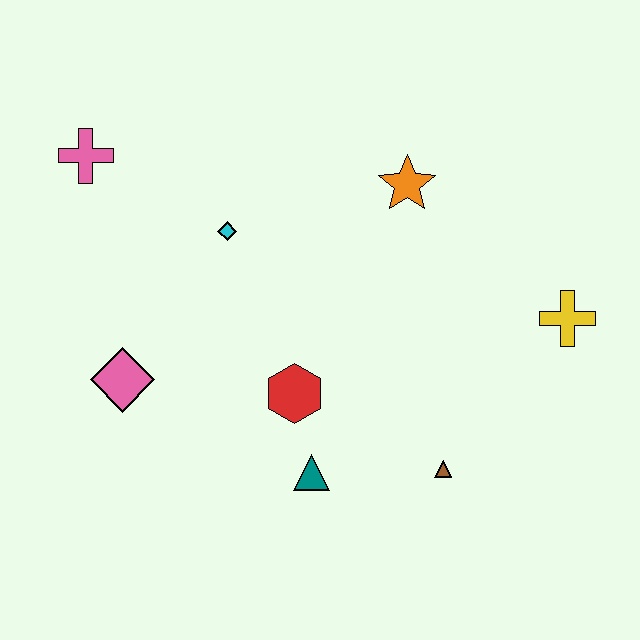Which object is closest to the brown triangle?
The teal triangle is closest to the brown triangle.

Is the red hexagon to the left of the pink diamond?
No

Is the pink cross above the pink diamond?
Yes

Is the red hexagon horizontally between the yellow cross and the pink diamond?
Yes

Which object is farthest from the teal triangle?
The pink cross is farthest from the teal triangle.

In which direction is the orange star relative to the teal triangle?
The orange star is above the teal triangle.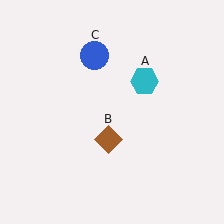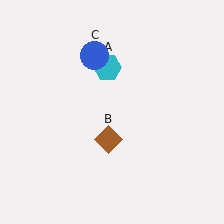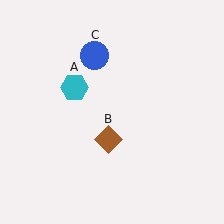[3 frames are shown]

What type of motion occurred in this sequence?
The cyan hexagon (object A) rotated counterclockwise around the center of the scene.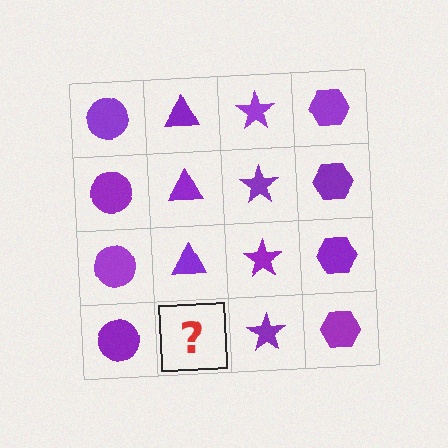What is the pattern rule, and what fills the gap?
The rule is that each column has a consistent shape. The gap should be filled with a purple triangle.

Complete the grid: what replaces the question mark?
The question mark should be replaced with a purple triangle.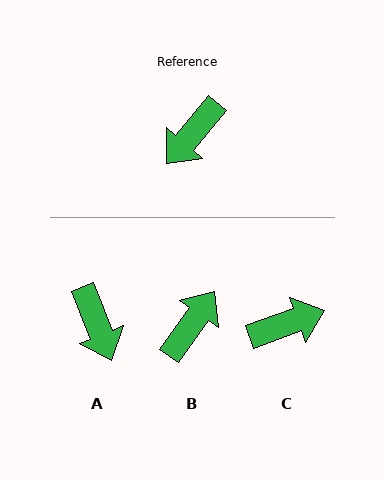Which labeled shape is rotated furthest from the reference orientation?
B, about 175 degrees away.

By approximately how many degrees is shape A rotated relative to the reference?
Approximately 62 degrees counter-clockwise.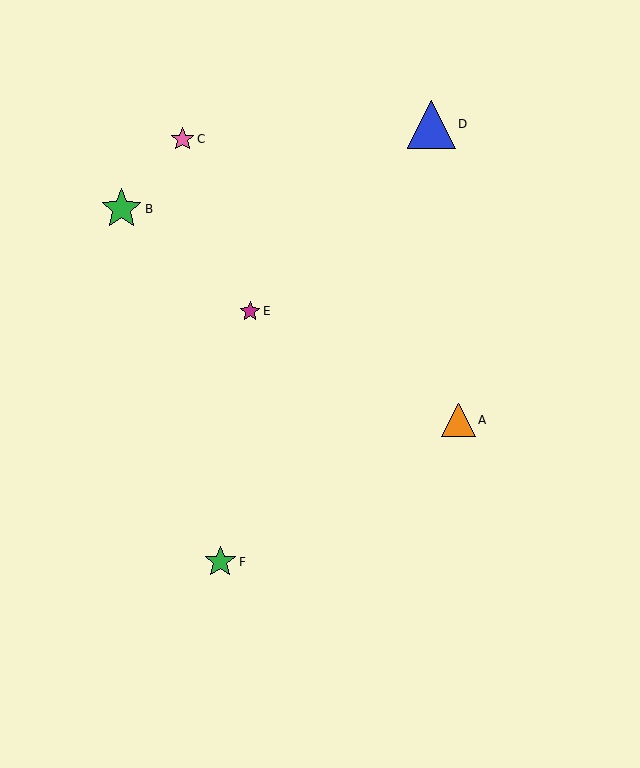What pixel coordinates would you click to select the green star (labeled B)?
Click at (121, 209) to select the green star B.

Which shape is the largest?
The blue triangle (labeled D) is the largest.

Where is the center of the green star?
The center of the green star is at (220, 562).